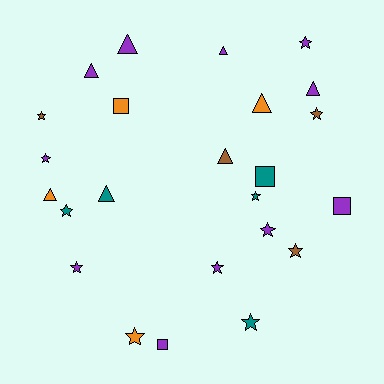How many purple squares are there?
There are 2 purple squares.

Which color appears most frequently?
Purple, with 11 objects.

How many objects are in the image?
There are 24 objects.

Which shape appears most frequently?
Star, with 12 objects.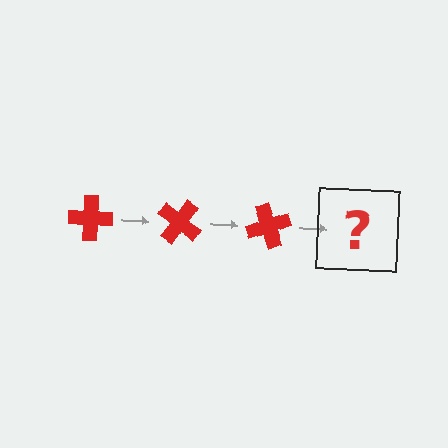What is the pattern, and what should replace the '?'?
The pattern is that the cross rotates 35 degrees each step. The '?' should be a red cross rotated 105 degrees.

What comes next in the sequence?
The next element should be a red cross rotated 105 degrees.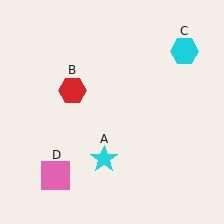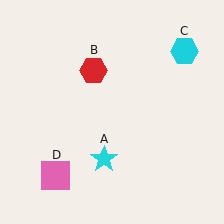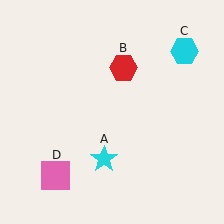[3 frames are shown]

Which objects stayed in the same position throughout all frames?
Cyan star (object A) and cyan hexagon (object C) and pink square (object D) remained stationary.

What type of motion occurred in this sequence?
The red hexagon (object B) rotated clockwise around the center of the scene.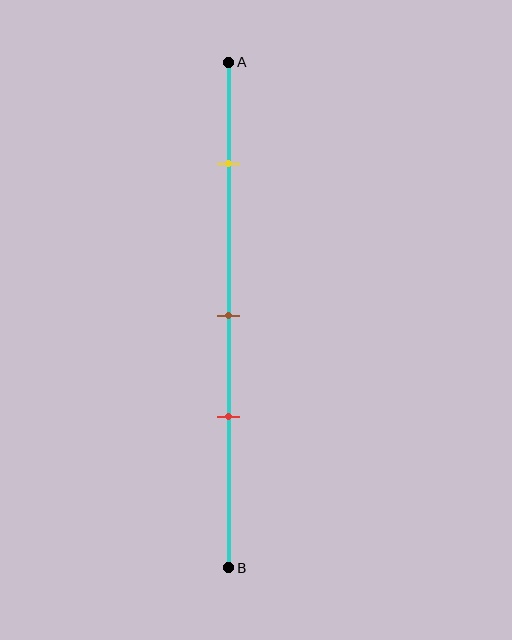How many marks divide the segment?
There are 3 marks dividing the segment.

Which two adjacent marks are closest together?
The brown and red marks are the closest adjacent pair.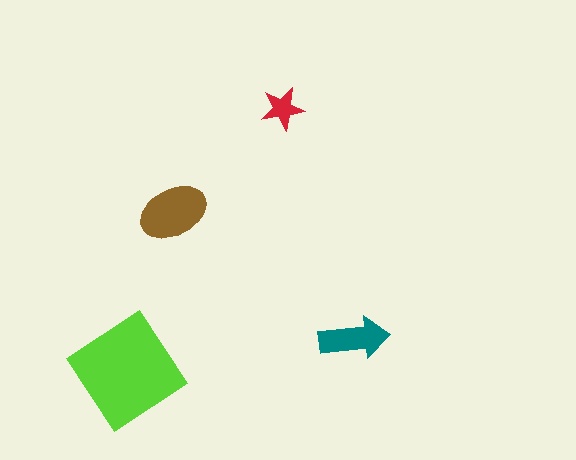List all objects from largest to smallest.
The lime diamond, the brown ellipse, the teal arrow, the red star.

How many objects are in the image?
There are 4 objects in the image.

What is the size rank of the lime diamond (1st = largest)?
1st.